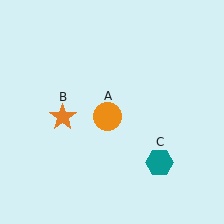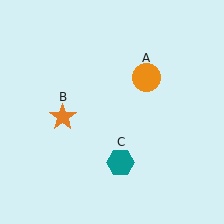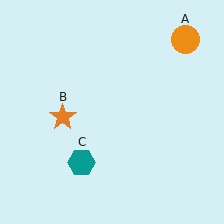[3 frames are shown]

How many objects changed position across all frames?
2 objects changed position: orange circle (object A), teal hexagon (object C).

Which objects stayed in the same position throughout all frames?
Orange star (object B) remained stationary.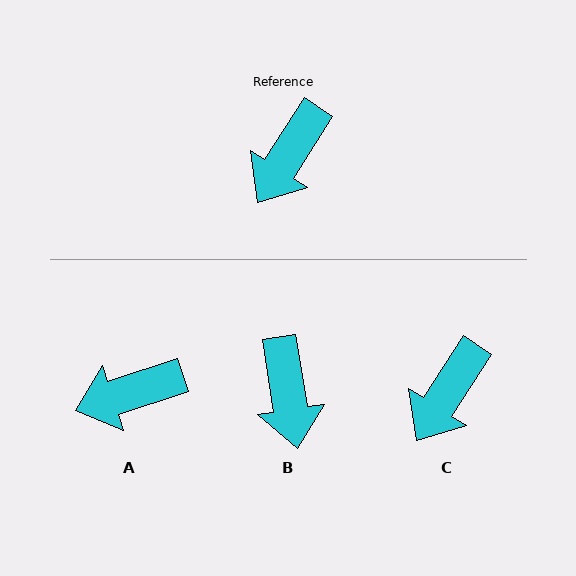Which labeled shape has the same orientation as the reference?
C.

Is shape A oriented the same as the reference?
No, it is off by about 39 degrees.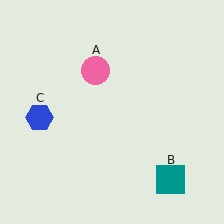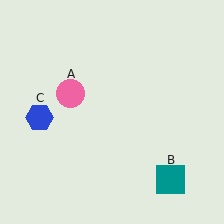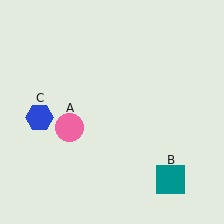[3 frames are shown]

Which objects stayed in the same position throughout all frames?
Teal square (object B) and blue hexagon (object C) remained stationary.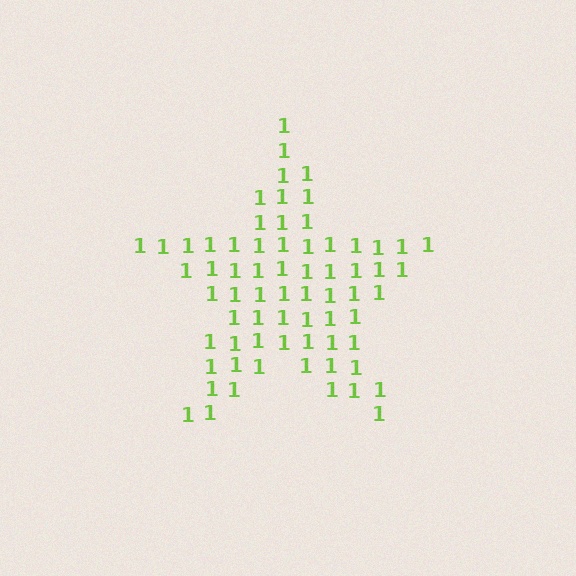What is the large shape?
The large shape is a star.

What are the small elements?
The small elements are digit 1's.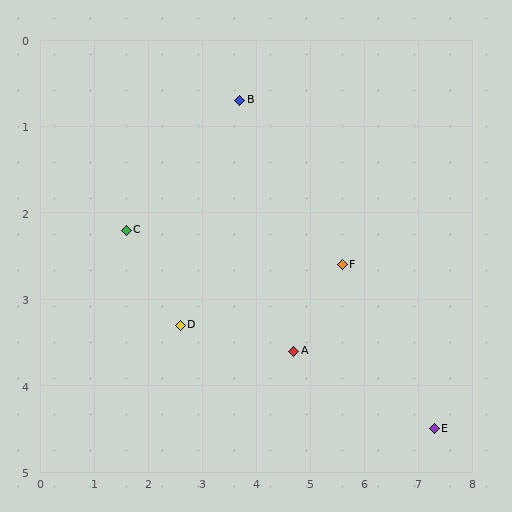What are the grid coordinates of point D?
Point D is at approximately (2.6, 3.3).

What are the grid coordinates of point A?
Point A is at approximately (4.7, 3.6).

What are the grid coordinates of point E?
Point E is at approximately (7.3, 4.5).